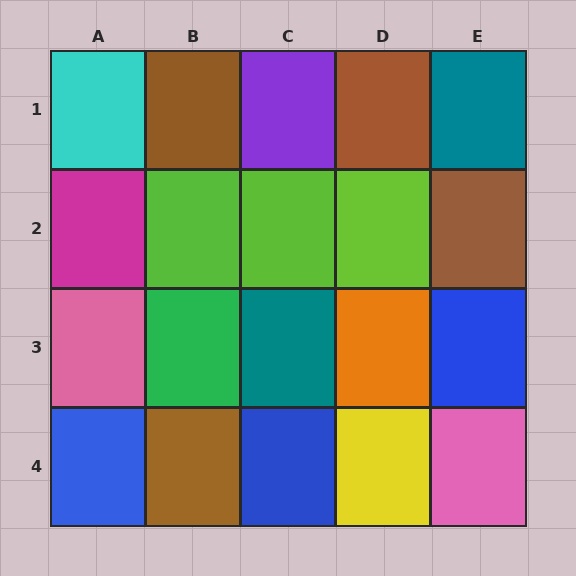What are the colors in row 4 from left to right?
Blue, brown, blue, yellow, pink.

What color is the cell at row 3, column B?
Green.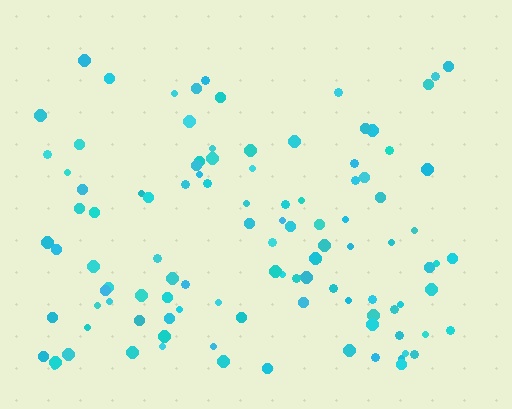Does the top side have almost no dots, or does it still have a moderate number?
Still a moderate number, just noticeably fewer than the bottom.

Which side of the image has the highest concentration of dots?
The bottom.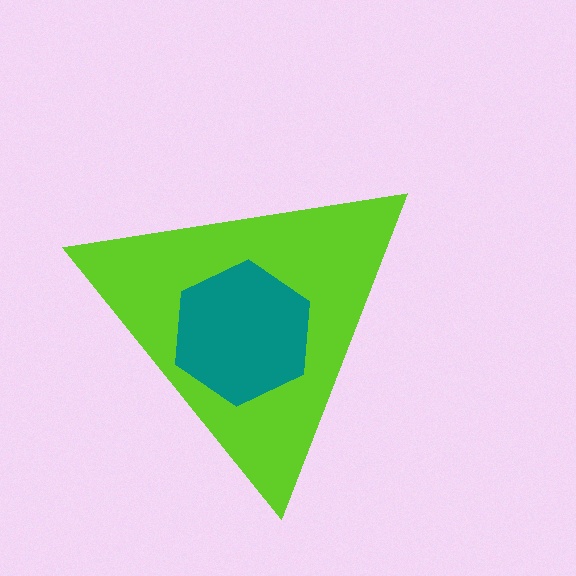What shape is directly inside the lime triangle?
The teal hexagon.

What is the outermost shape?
The lime triangle.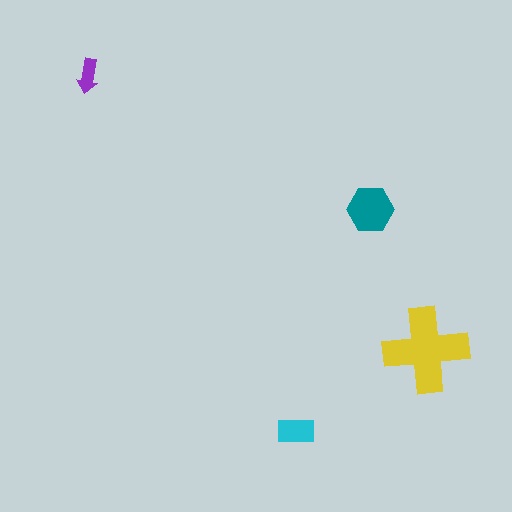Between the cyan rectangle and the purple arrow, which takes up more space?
The cyan rectangle.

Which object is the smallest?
The purple arrow.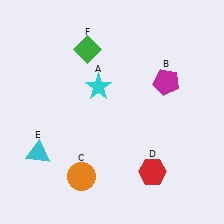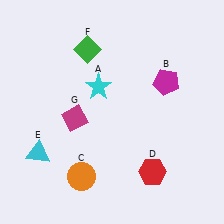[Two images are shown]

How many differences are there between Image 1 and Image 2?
There is 1 difference between the two images.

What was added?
A magenta diamond (G) was added in Image 2.